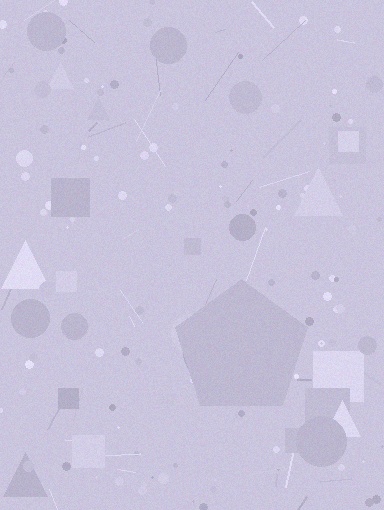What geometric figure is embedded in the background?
A pentagon is embedded in the background.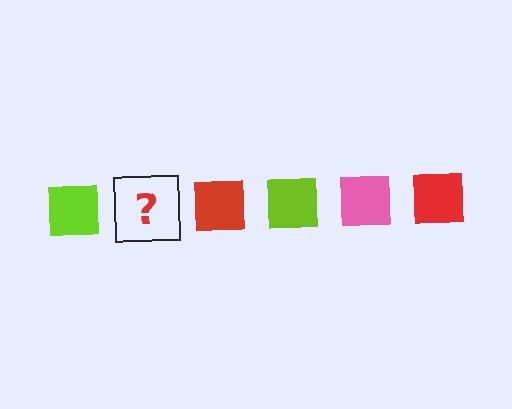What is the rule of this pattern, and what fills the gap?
The rule is that the pattern cycles through lime, pink, red squares. The gap should be filled with a pink square.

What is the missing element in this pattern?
The missing element is a pink square.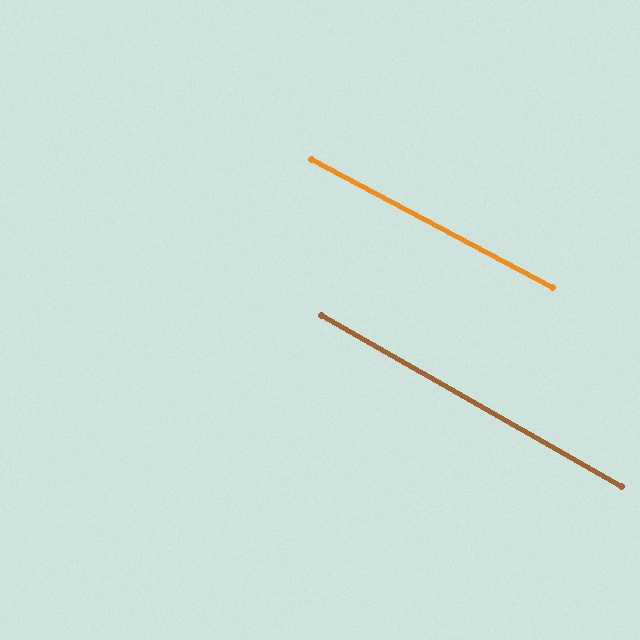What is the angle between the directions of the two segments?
Approximately 2 degrees.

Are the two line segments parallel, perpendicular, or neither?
Parallel — their directions differ by only 1.7°.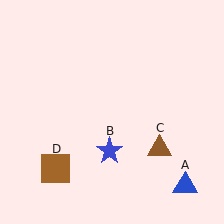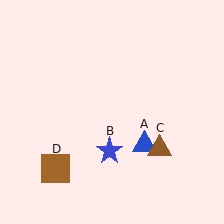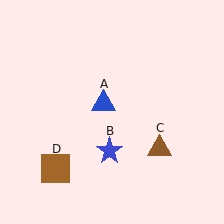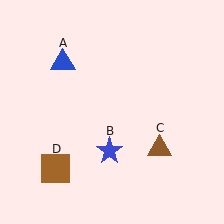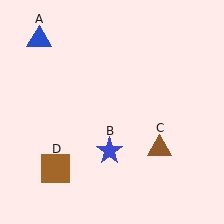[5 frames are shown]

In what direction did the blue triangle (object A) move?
The blue triangle (object A) moved up and to the left.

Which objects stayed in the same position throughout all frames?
Blue star (object B) and brown triangle (object C) and brown square (object D) remained stationary.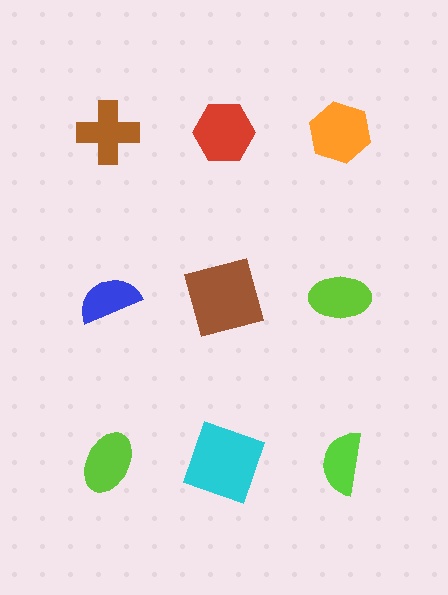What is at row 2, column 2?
A brown square.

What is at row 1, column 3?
An orange hexagon.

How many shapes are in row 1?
3 shapes.